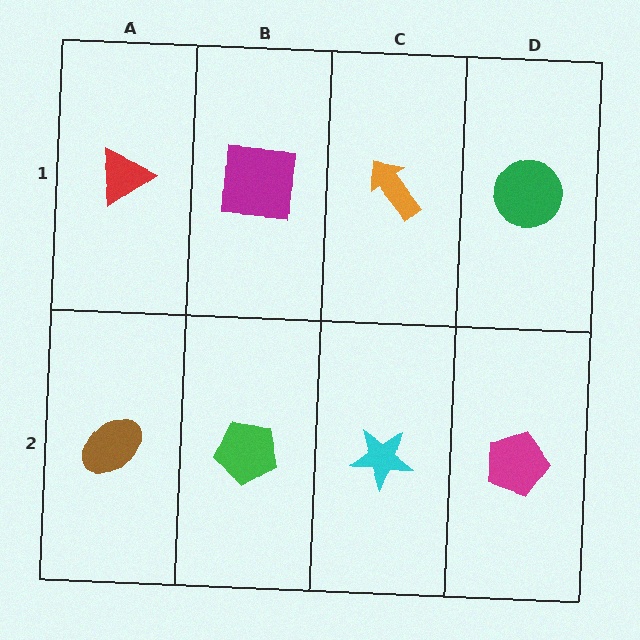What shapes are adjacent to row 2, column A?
A red triangle (row 1, column A), a green pentagon (row 2, column B).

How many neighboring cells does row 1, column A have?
2.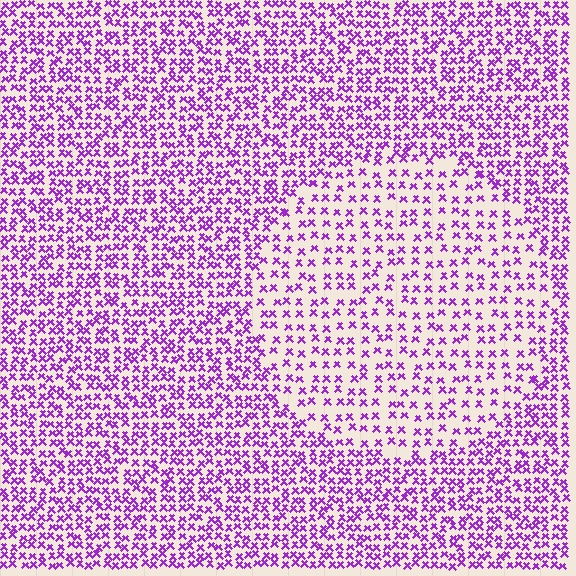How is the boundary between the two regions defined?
The boundary is defined by a change in element density (approximately 1.9x ratio). All elements are the same color, size, and shape.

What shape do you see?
I see a circle.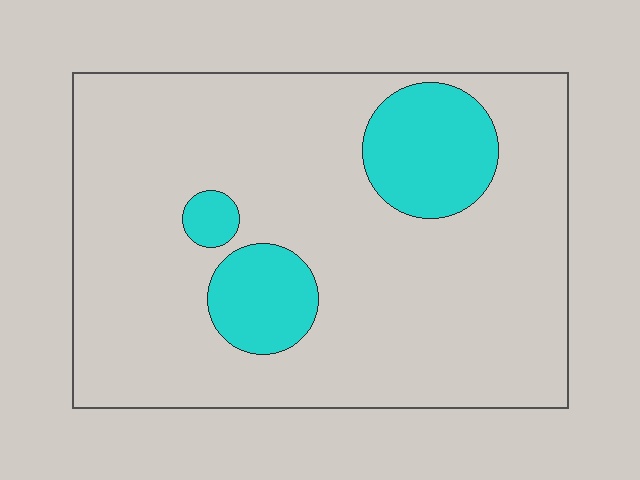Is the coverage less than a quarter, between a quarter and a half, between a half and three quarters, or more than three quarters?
Less than a quarter.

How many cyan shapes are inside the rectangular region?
3.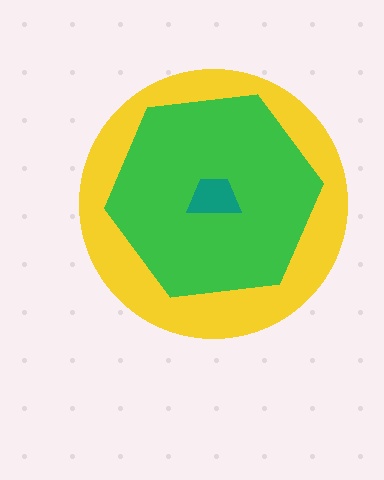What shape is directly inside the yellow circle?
The green hexagon.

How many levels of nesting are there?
3.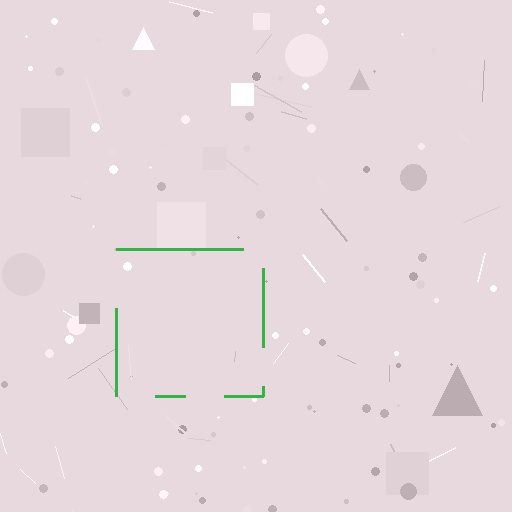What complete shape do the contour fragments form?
The contour fragments form a square.